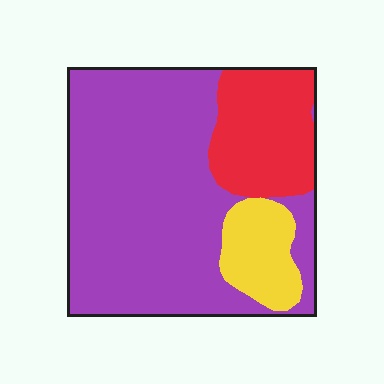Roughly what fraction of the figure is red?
Red takes up less than a quarter of the figure.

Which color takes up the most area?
Purple, at roughly 70%.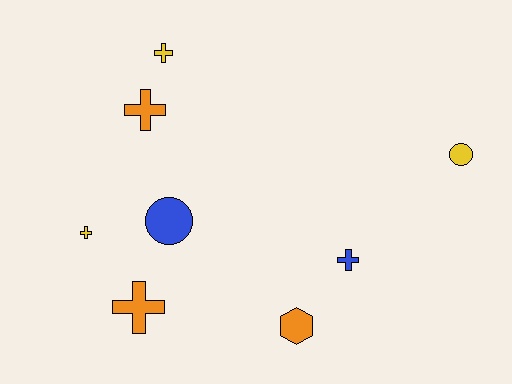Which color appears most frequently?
Orange, with 3 objects.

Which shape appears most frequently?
Cross, with 5 objects.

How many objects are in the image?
There are 8 objects.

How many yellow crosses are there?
There are 2 yellow crosses.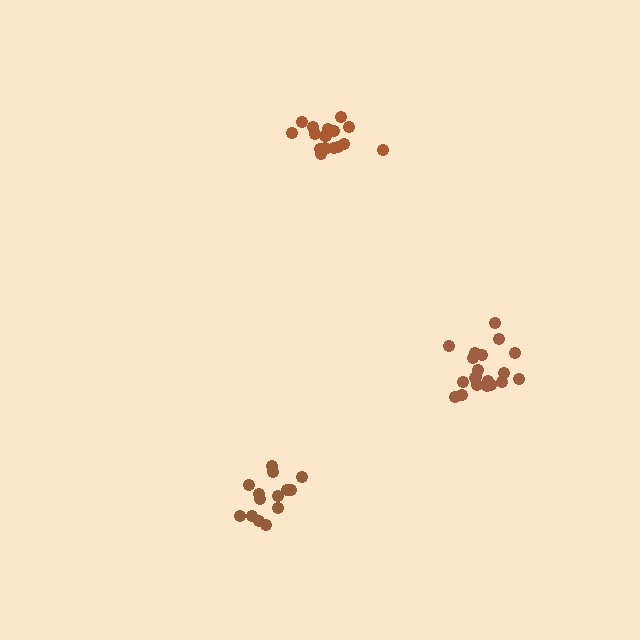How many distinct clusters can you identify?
There are 3 distinct clusters.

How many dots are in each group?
Group 1: 15 dots, Group 2: 18 dots, Group 3: 20 dots (53 total).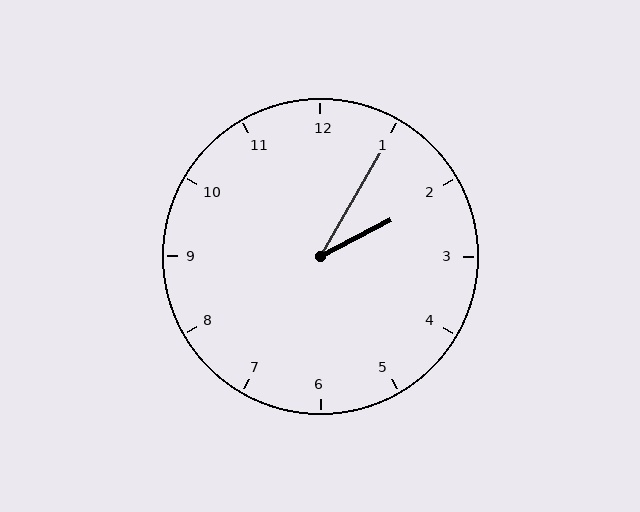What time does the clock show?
2:05.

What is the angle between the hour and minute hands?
Approximately 32 degrees.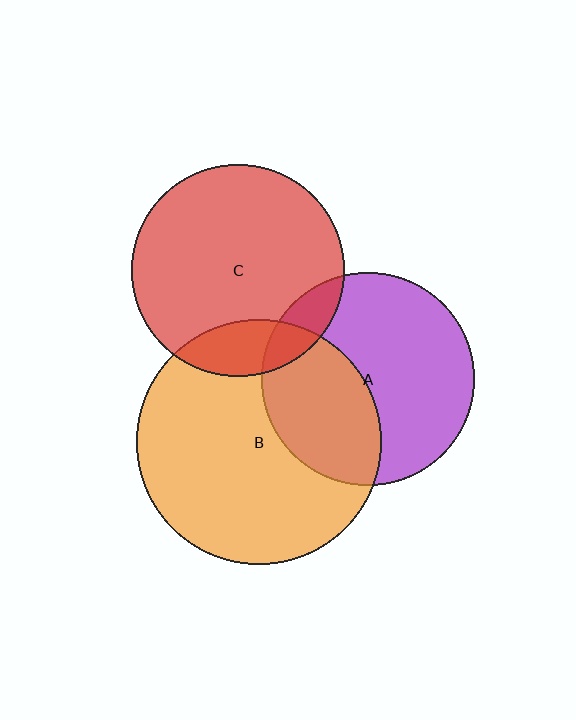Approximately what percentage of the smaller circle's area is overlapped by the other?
Approximately 40%.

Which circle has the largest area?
Circle B (orange).